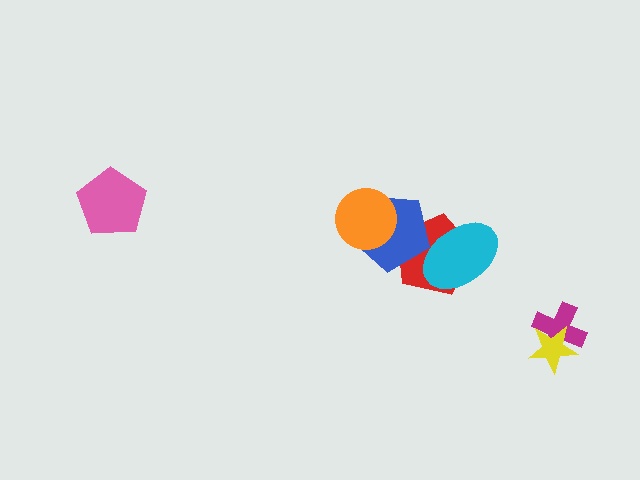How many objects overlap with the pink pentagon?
0 objects overlap with the pink pentagon.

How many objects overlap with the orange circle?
1 object overlaps with the orange circle.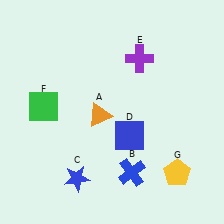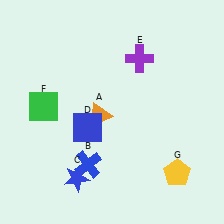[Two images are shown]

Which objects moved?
The objects that moved are: the blue cross (B), the blue square (D).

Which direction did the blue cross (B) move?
The blue cross (B) moved left.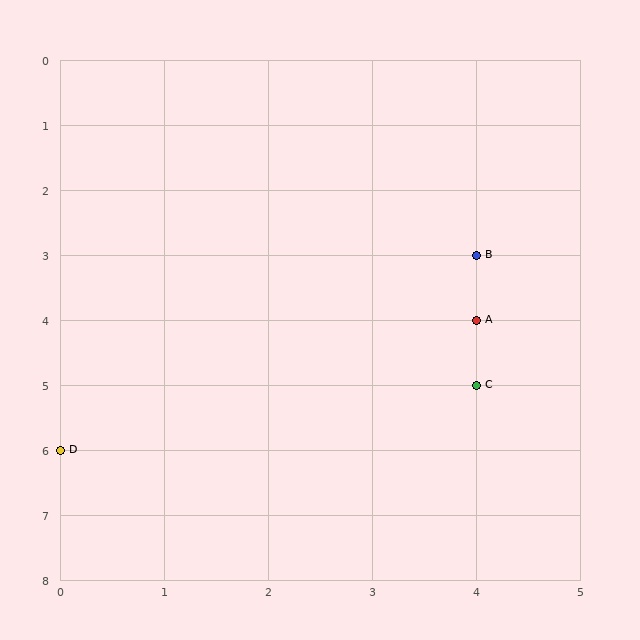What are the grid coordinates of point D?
Point D is at grid coordinates (0, 6).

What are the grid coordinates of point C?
Point C is at grid coordinates (4, 5).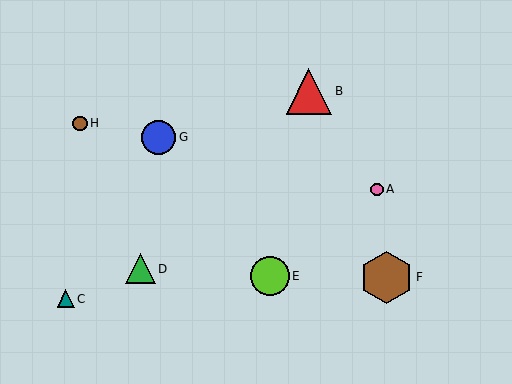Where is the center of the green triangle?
The center of the green triangle is at (140, 269).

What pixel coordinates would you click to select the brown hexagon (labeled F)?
Click at (387, 277) to select the brown hexagon F.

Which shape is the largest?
The brown hexagon (labeled F) is the largest.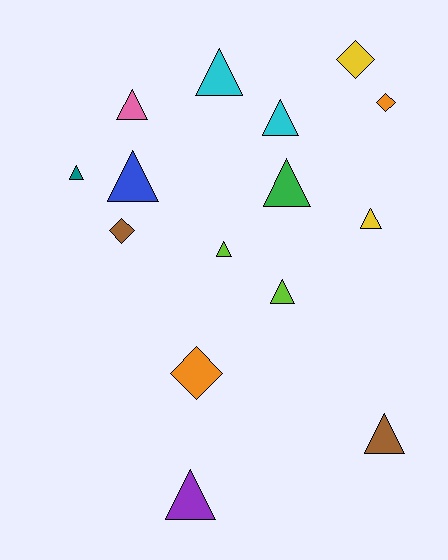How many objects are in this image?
There are 15 objects.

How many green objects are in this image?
There is 1 green object.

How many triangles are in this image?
There are 11 triangles.